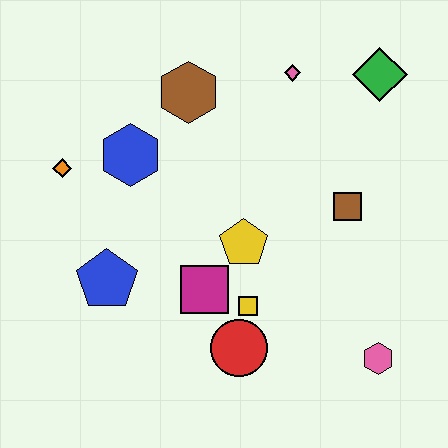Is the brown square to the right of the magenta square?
Yes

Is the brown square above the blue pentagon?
Yes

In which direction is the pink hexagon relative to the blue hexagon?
The pink hexagon is to the right of the blue hexagon.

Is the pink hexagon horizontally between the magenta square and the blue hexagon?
No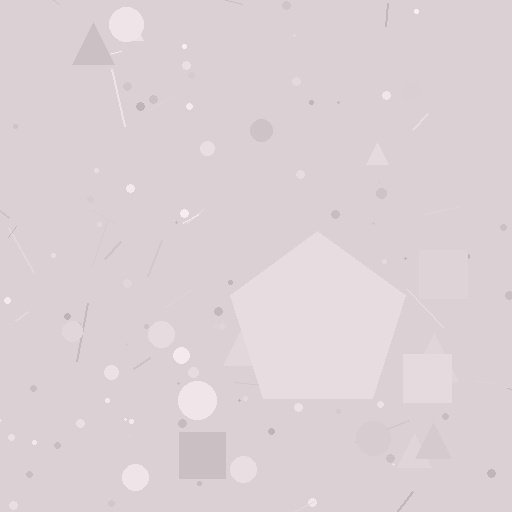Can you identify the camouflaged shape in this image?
The camouflaged shape is a pentagon.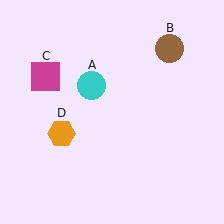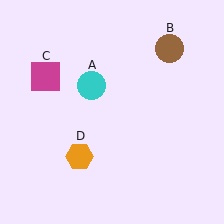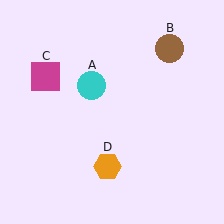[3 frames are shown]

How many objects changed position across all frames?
1 object changed position: orange hexagon (object D).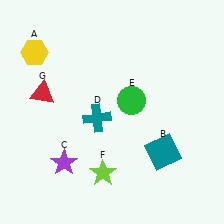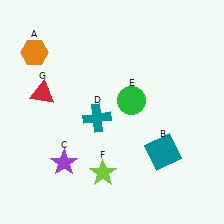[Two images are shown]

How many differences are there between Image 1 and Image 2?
There is 1 difference between the two images.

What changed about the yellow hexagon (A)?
In Image 1, A is yellow. In Image 2, it changed to orange.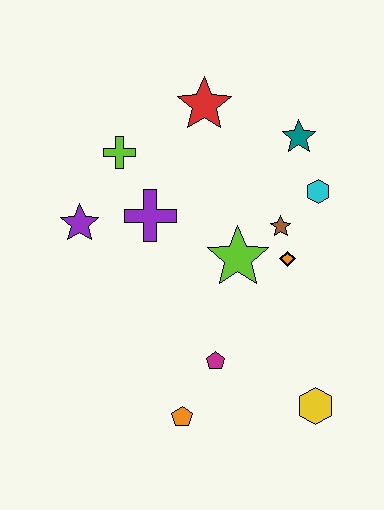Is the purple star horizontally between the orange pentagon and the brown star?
No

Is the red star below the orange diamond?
No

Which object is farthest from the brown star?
The orange pentagon is farthest from the brown star.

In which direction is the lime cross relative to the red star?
The lime cross is to the left of the red star.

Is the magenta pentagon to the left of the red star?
No